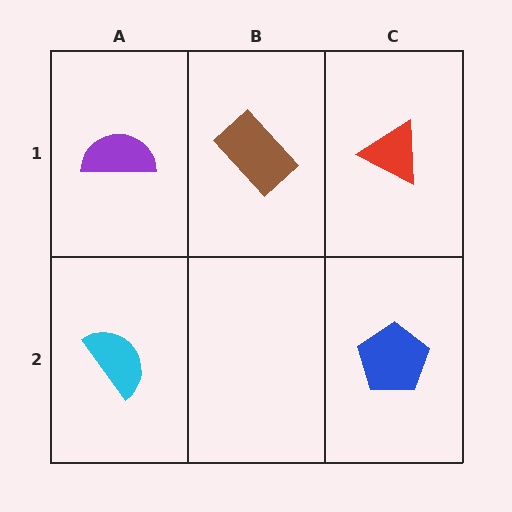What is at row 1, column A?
A purple semicircle.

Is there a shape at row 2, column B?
No, that cell is empty.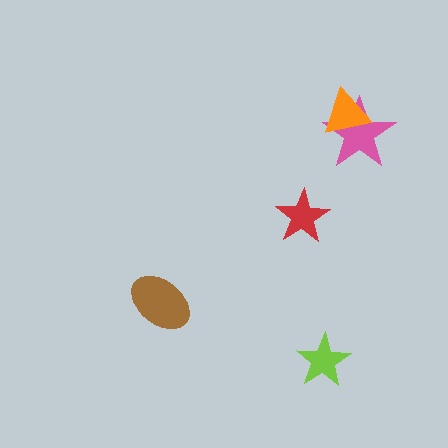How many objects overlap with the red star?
0 objects overlap with the red star.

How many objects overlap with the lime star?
0 objects overlap with the lime star.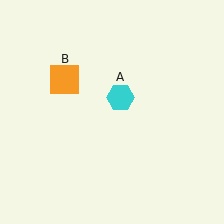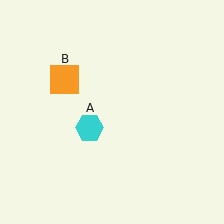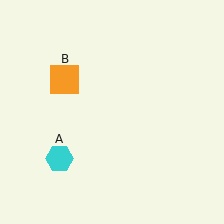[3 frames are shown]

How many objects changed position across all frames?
1 object changed position: cyan hexagon (object A).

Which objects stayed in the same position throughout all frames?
Orange square (object B) remained stationary.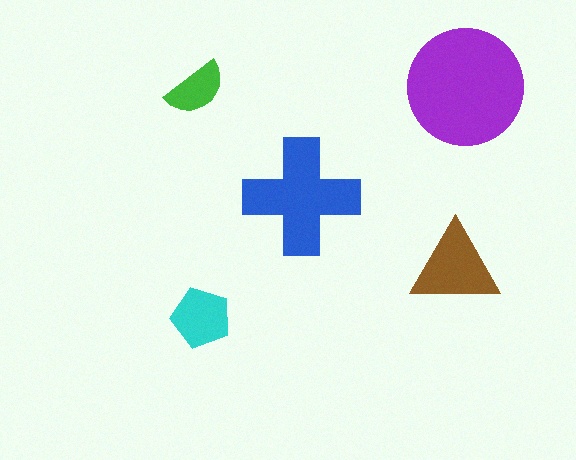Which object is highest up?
The purple circle is topmost.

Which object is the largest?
The purple circle.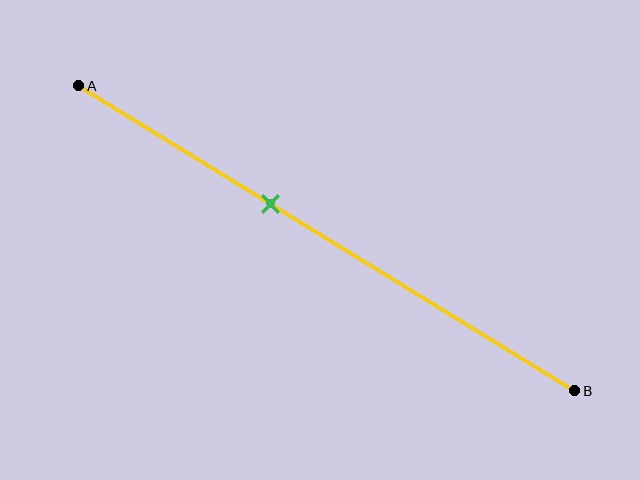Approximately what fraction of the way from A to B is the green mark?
The green mark is approximately 40% of the way from A to B.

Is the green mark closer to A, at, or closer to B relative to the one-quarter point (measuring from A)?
The green mark is closer to point B than the one-quarter point of segment AB.